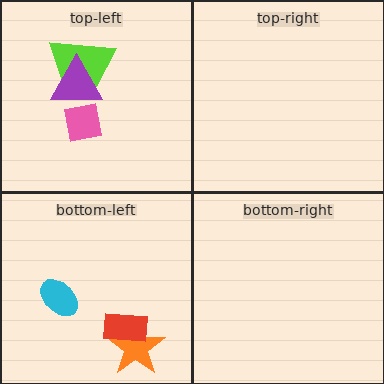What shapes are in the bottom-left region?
The orange star, the red rectangle, the cyan ellipse.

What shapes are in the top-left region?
The lime trapezoid, the purple triangle, the pink square.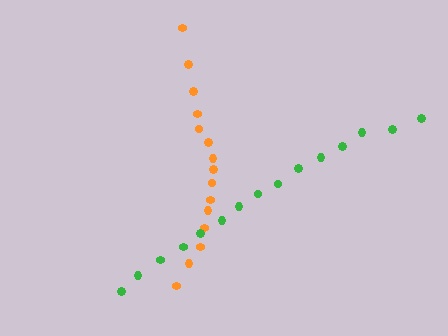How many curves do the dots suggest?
There are 2 distinct paths.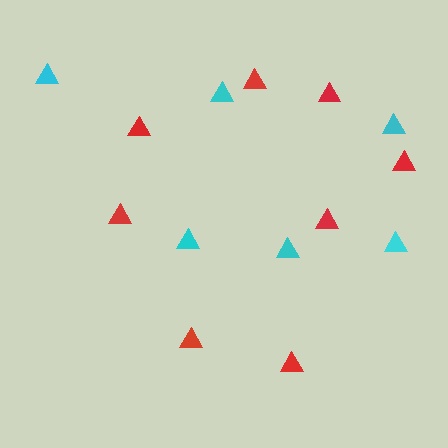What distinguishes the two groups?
There are 2 groups: one group of red triangles (8) and one group of cyan triangles (6).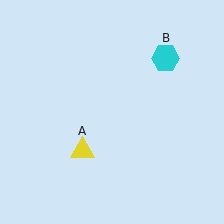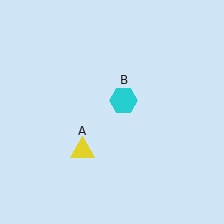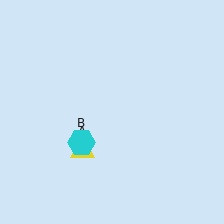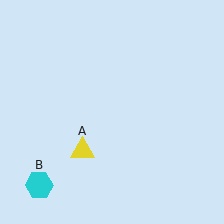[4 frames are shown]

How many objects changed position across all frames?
1 object changed position: cyan hexagon (object B).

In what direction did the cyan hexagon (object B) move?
The cyan hexagon (object B) moved down and to the left.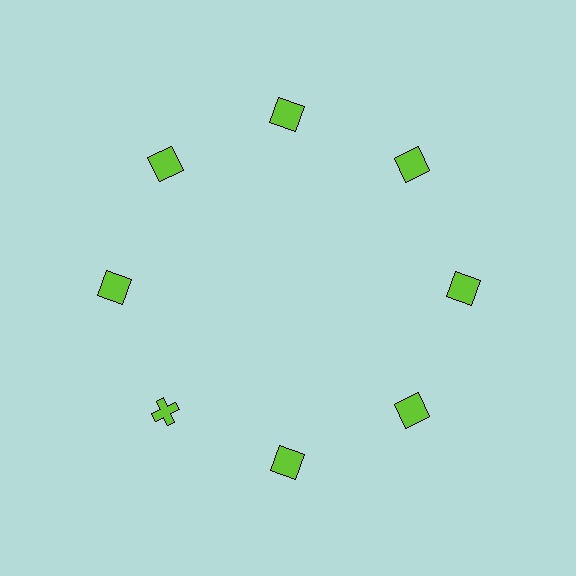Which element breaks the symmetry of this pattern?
The lime cross at roughly the 8 o'clock position breaks the symmetry. All other shapes are lime squares.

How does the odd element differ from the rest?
It has a different shape: cross instead of square.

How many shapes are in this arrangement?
There are 8 shapes arranged in a ring pattern.